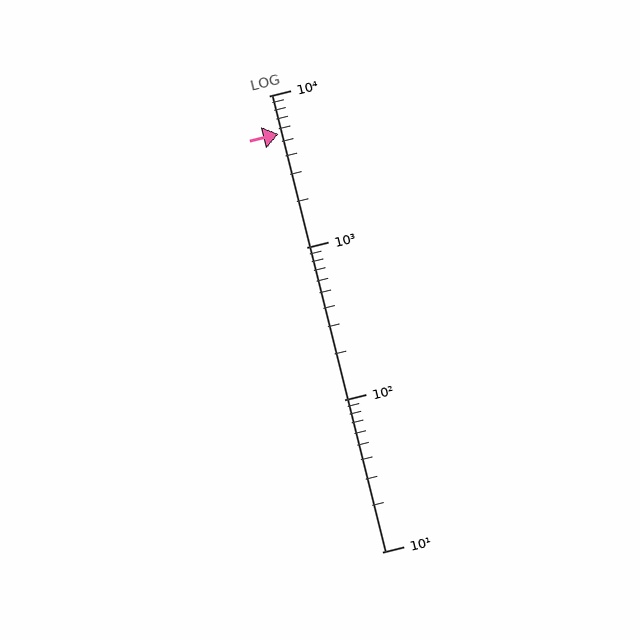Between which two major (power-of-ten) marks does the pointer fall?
The pointer is between 1000 and 10000.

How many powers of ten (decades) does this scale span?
The scale spans 3 decades, from 10 to 10000.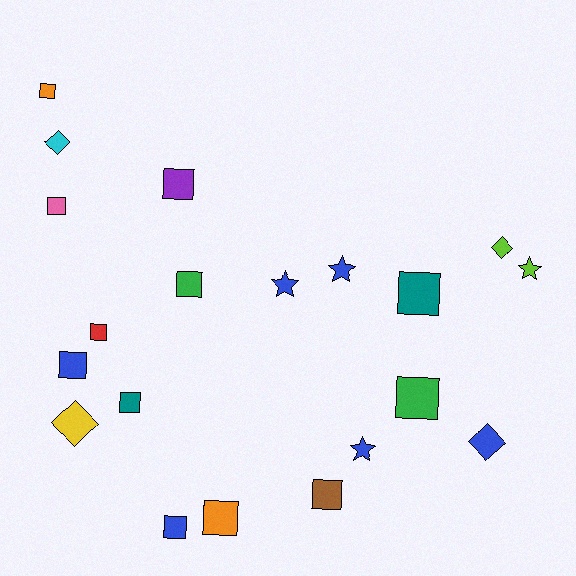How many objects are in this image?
There are 20 objects.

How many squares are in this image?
There are 12 squares.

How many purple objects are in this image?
There is 1 purple object.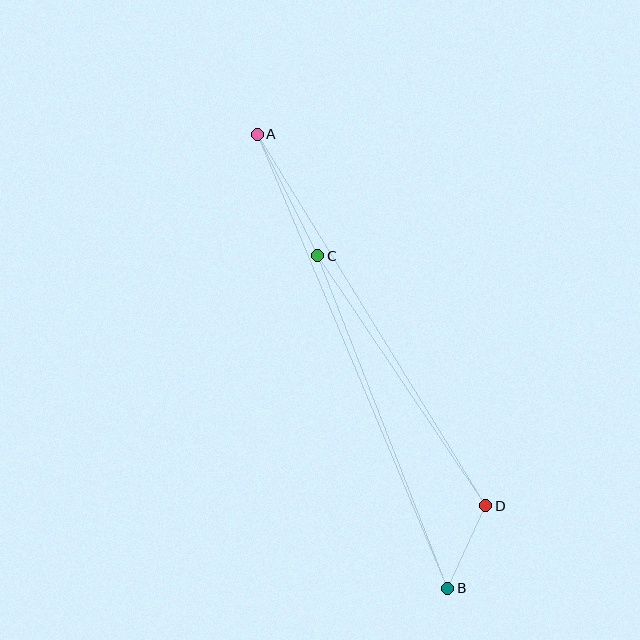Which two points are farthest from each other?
Points A and B are farthest from each other.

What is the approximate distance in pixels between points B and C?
The distance between B and C is approximately 357 pixels.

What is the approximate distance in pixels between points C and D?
The distance between C and D is approximately 301 pixels.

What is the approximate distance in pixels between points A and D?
The distance between A and D is approximately 436 pixels.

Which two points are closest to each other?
Points B and D are closest to each other.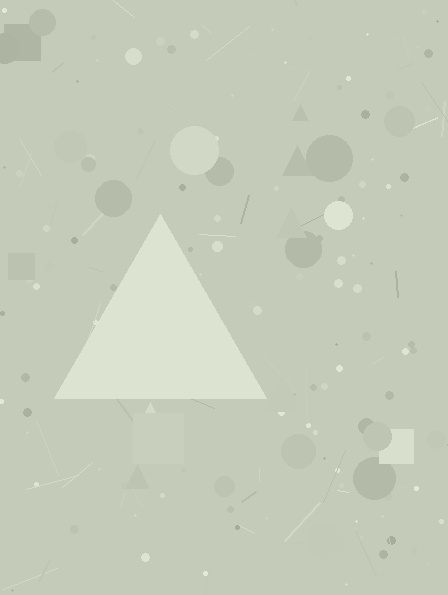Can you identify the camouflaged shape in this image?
The camouflaged shape is a triangle.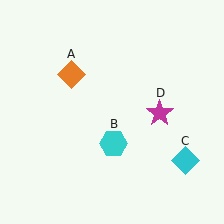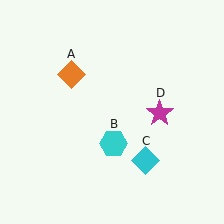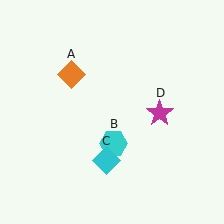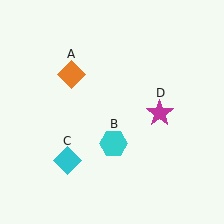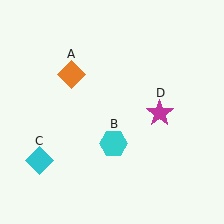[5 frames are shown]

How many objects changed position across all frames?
1 object changed position: cyan diamond (object C).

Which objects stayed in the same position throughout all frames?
Orange diamond (object A) and cyan hexagon (object B) and magenta star (object D) remained stationary.